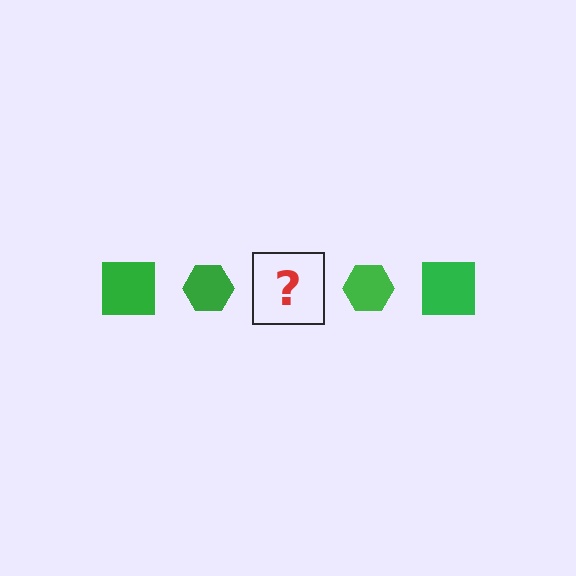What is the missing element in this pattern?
The missing element is a green square.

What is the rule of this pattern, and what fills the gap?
The rule is that the pattern cycles through square, hexagon shapes in green. The gap should be filled with a green square.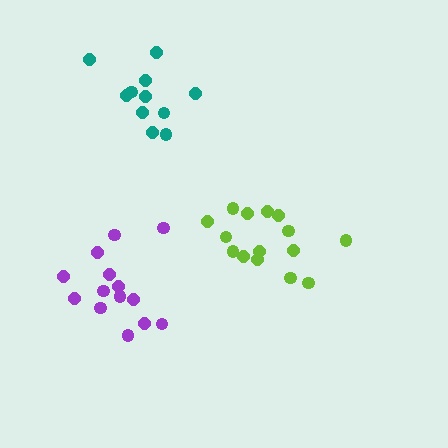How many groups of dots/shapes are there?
There are 3 groups.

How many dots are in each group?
Group 1: 15 dots, Group 2: 11 dots, Group 3: 14 dots (40 total).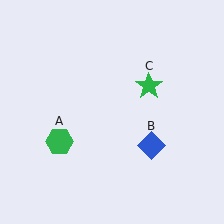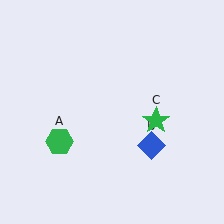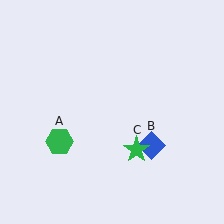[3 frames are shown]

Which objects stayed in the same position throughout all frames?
Green hexagon (object A) and blue diamond (object B) remained stationary.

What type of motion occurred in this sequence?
The green star (object C) rotated clockwise around the center of the scene.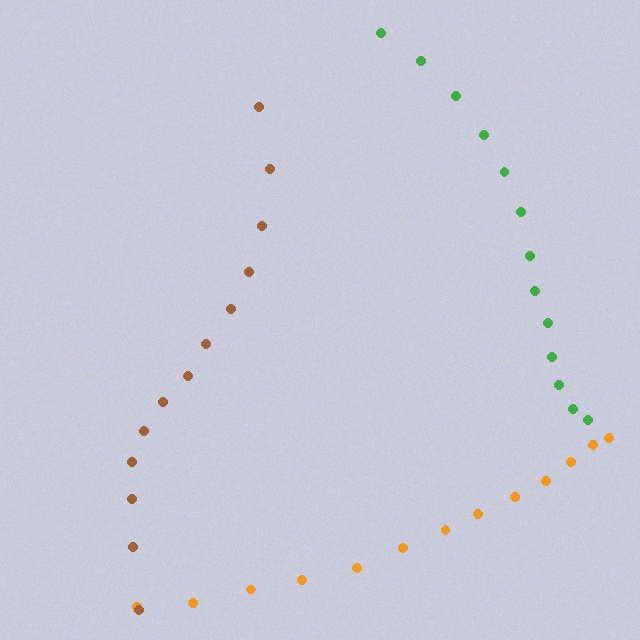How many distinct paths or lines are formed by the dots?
There are 3 distinct paths.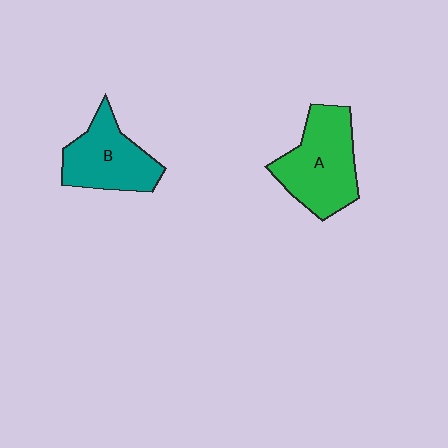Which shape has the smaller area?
Shape B (teal).